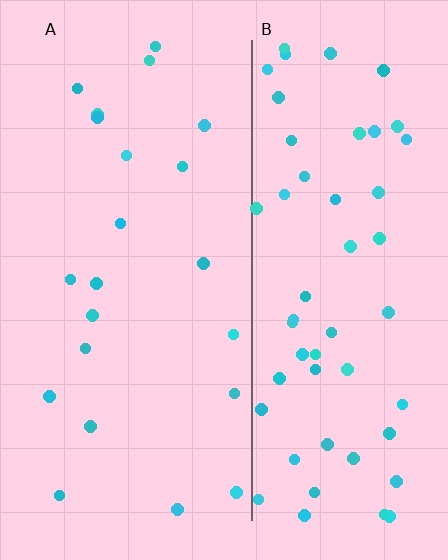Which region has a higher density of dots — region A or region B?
B (the right).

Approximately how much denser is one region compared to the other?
Approximately 2.6× — region B over region A.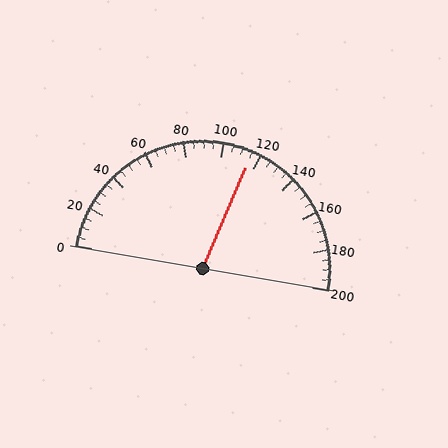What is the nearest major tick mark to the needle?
The nearest major tick mark is 120.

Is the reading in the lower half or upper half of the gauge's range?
The reading is in the upper half of the range (0 to 200).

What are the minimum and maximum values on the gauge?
The gauge ranges from 0 to 200.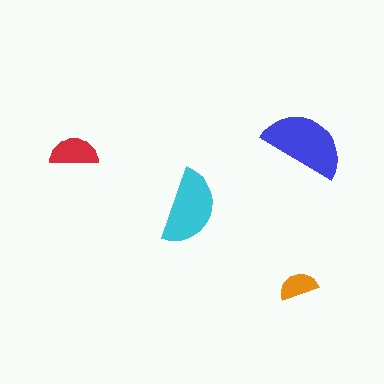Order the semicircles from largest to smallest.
the blue one, the cyan one, the red one, the orange one.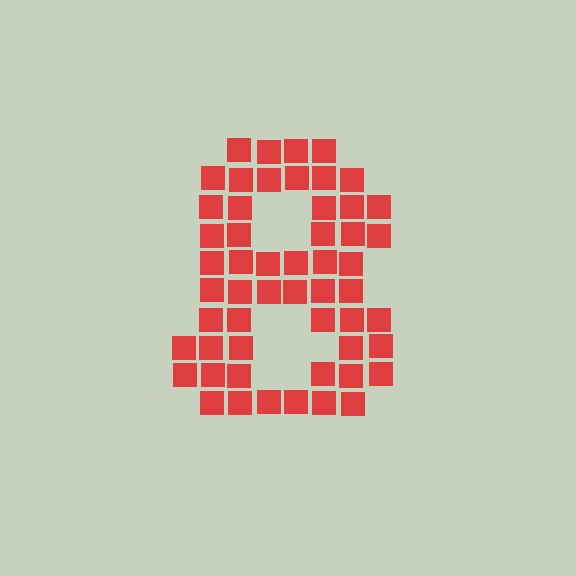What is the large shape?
The large shape is the digit 8.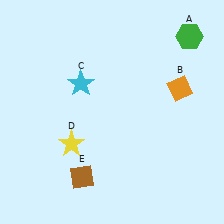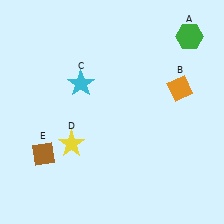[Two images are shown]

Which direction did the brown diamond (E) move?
The brown diamond (E) moved left.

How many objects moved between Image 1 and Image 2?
1 object moved between the two images.